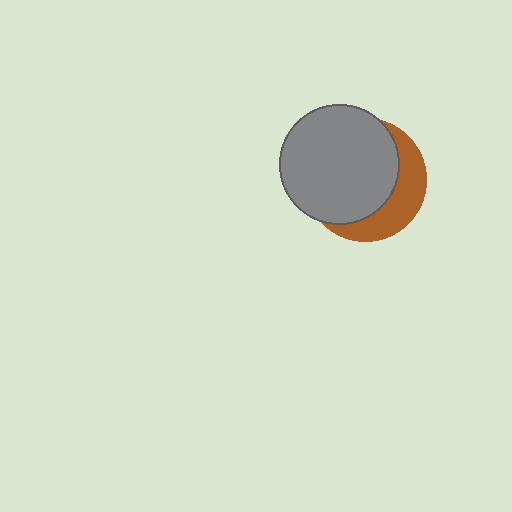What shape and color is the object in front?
The object in front is a gray circle.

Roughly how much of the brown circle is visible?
A small part of it is visible (roughly 33%).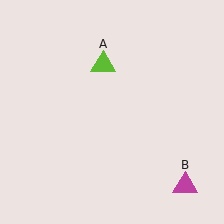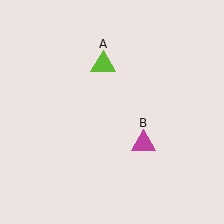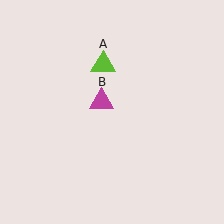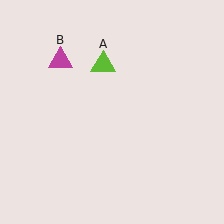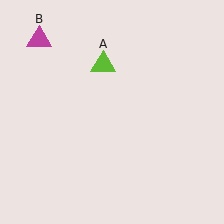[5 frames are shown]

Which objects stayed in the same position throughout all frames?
Lime triangle (object A) remained stationary.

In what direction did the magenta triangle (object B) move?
The magenta triangle (object B) moved up and to the left.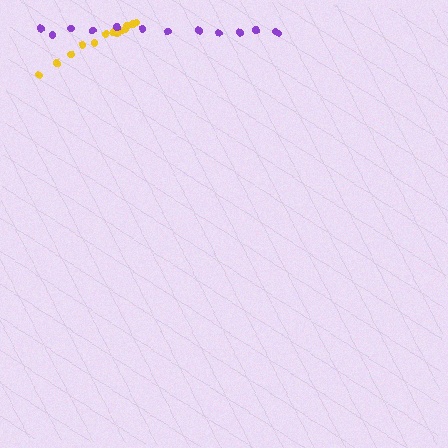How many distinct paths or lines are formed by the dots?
There are 2 distinct paths.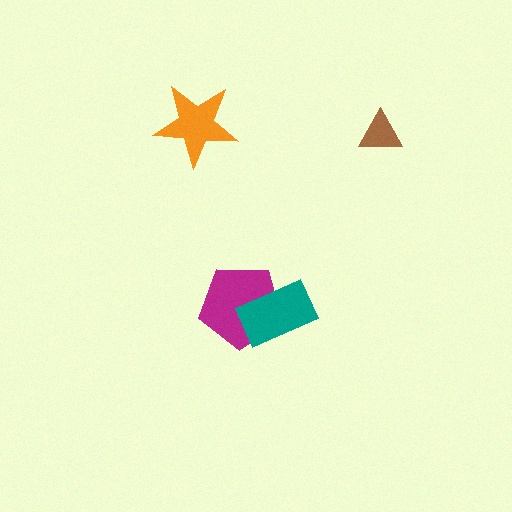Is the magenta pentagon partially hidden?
Yes, it is partially covered by another shape.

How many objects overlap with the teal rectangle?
1 object overlaps with the teal rectangle.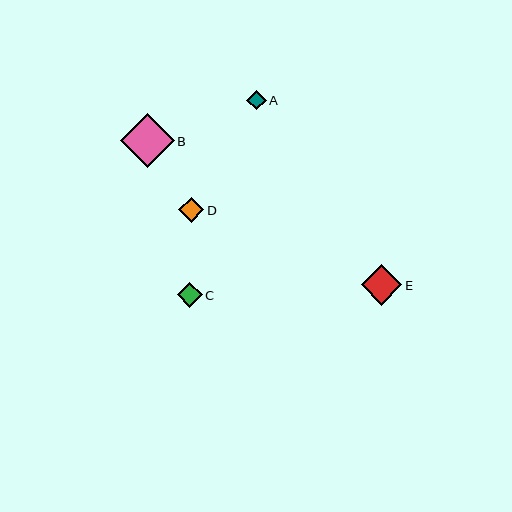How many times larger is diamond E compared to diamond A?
Diamond E is approximately 2.1 times the size of diamond A.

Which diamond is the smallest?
Diamond A is the smallest with a size of approximately 19 pixels.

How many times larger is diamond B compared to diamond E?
Diamond B is approximately 1.3 times the size of diamond E.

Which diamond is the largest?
Diamond B is the largest with a size of approximately 54 pixels.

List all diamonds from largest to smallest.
From largest to smallest: B, E, D, C, A.